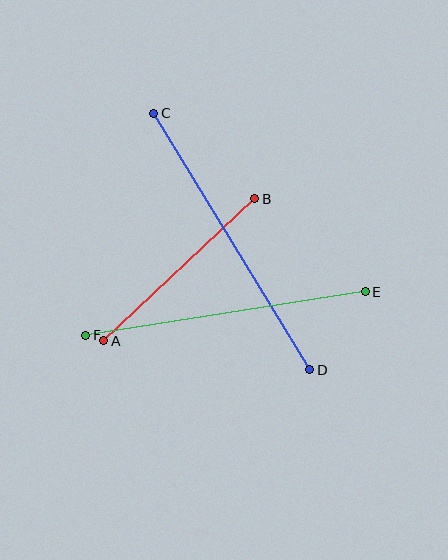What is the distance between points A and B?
The distance is approximately 207 pixels.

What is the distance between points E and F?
The distance is approximately 283 pixels.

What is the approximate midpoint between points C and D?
The midpoint is at approximately (232, 241) pixels.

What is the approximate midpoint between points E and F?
The midpoint is at approximately (226, 314) pixels.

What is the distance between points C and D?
The distance is approximately 300 pixels.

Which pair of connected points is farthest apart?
Points C and D are farthest apart.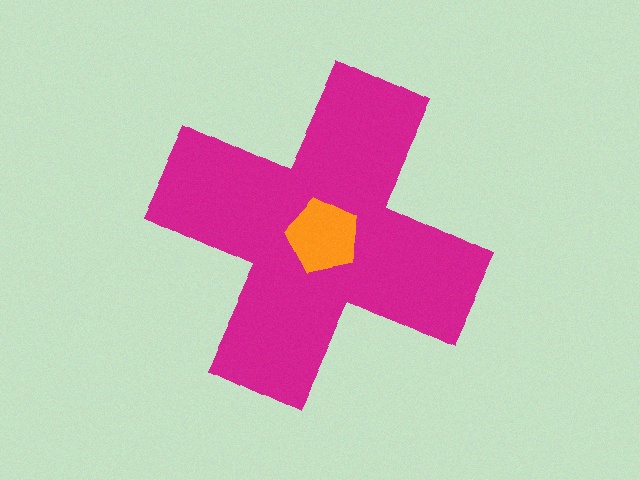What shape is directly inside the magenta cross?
The orange pentagon.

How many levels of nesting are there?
2.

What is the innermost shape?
The orange pentagon.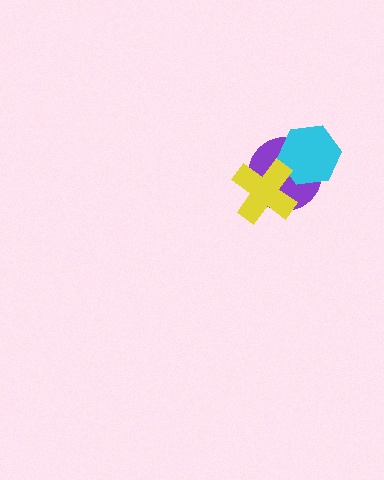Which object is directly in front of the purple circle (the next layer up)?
The cyan hexagon is directly in front of the purple circle.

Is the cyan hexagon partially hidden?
Yes, it is partially covered by another shape.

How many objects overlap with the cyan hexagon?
2 objects overlap with the cyan hexagon.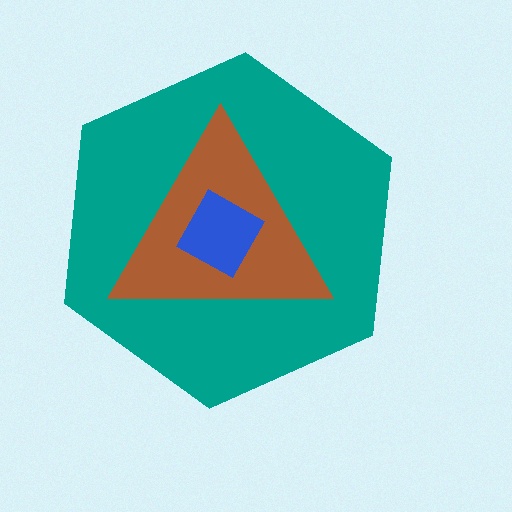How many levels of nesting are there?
3.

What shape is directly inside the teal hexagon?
The brown triangle.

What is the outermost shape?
The teal hexagon.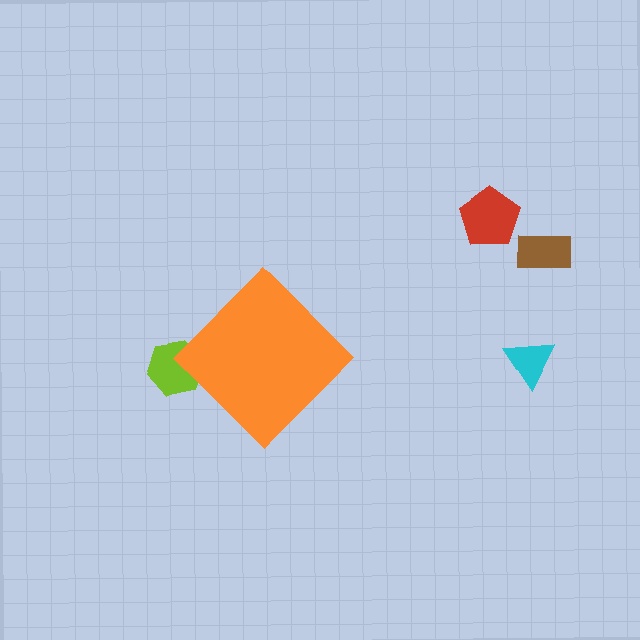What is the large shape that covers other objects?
An orange diamond.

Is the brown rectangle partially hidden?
No, the brown rectangle is fully visible.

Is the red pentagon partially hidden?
No, the red pentagon is fully visible.